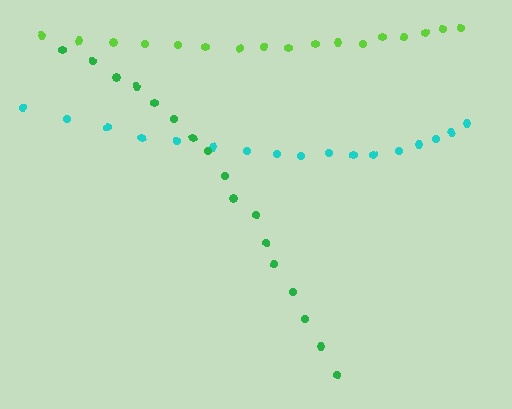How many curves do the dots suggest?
There are 3 distinct paths.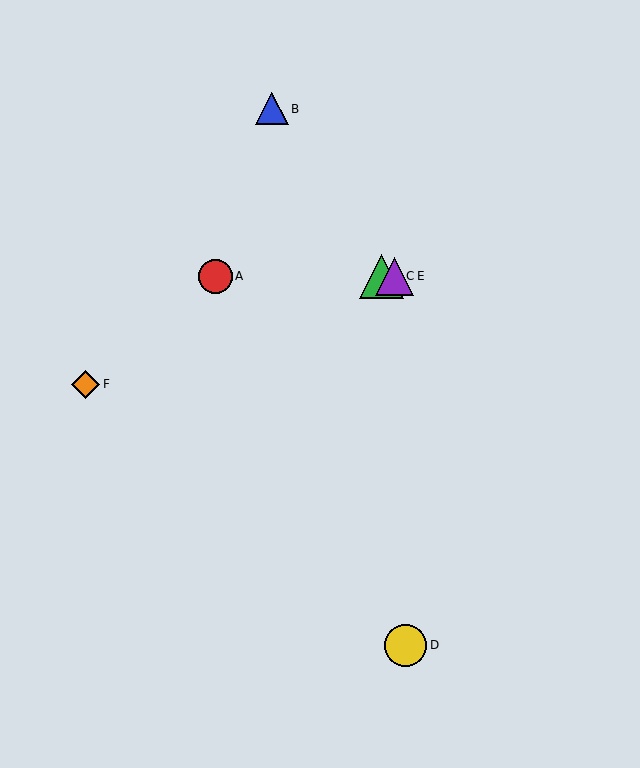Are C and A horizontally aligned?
Yes, both are at y≈276.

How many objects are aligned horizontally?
3 objects (A, C, E) are aligned horizontally.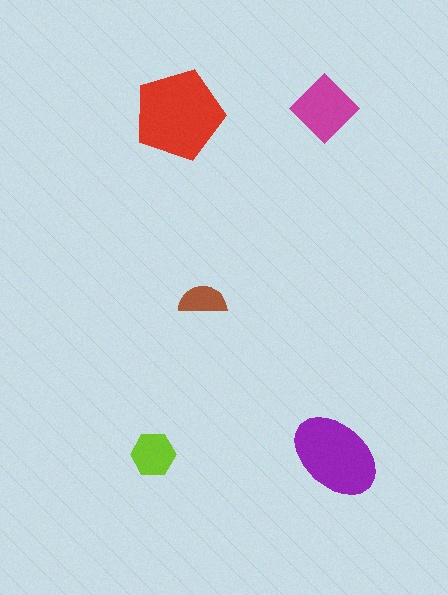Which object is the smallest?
The brown semicircle.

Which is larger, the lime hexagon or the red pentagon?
The red pentagon.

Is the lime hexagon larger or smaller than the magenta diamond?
Smaller.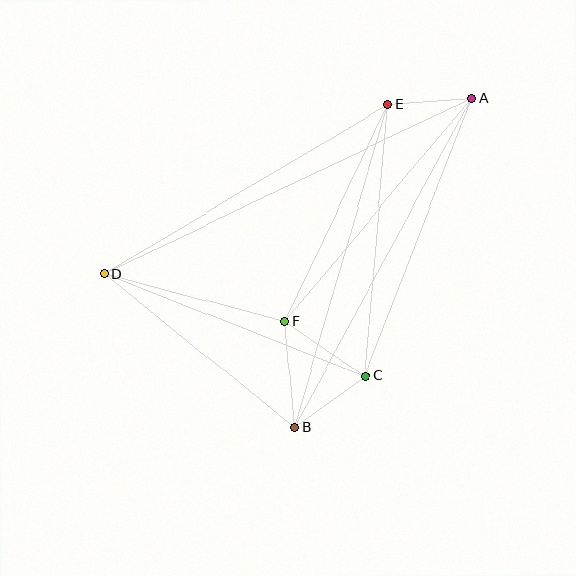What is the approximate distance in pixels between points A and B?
The distance between A and B is approximately 374 pixels.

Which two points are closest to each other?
Points A and E are closest to each other.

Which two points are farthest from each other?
Points A and D are farthest from each other.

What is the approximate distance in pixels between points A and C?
The distance between A and C is approximately 297 pixels.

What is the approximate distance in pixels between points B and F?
The distance between B and F is approximately 106 pixels.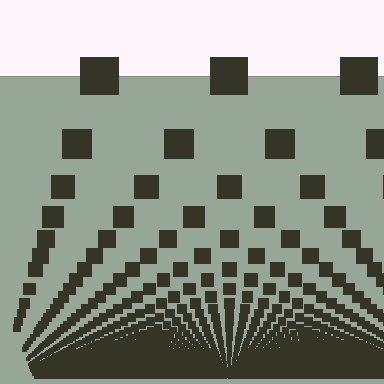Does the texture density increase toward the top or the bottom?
Density increases toward the bottom.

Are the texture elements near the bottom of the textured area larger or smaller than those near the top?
Smaller. The gradient is inverted — elements near the bottom are smaller and denser.